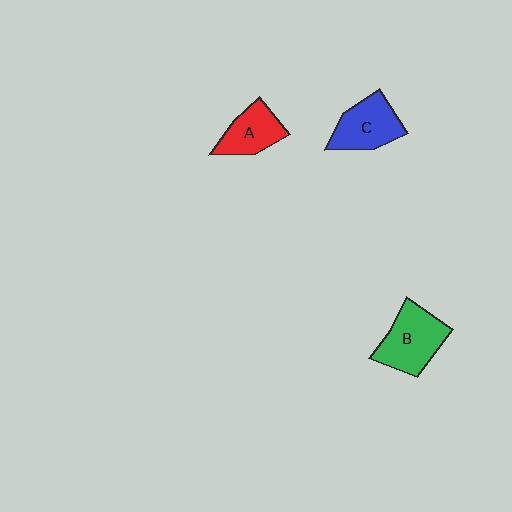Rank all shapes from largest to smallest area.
From largest to smallest: B (green), C (blue), A (red).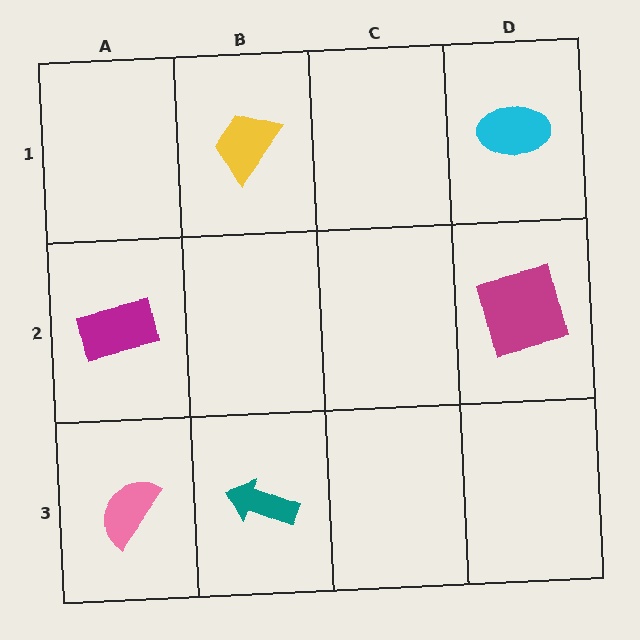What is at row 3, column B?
A teal arrow.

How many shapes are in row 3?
2 shapes.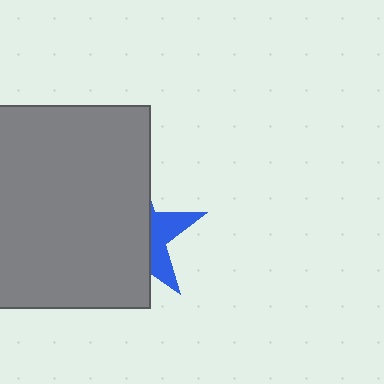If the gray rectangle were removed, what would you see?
You would see the complete blue star.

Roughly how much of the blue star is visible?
A small part of it is visible (roughly 31%).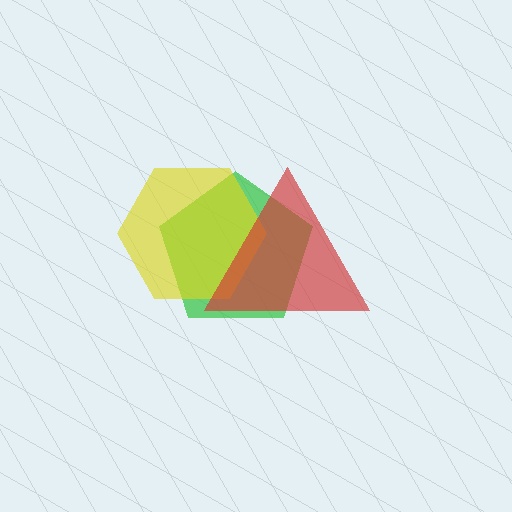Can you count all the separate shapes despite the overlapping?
Yes, there are 3 separate shapes.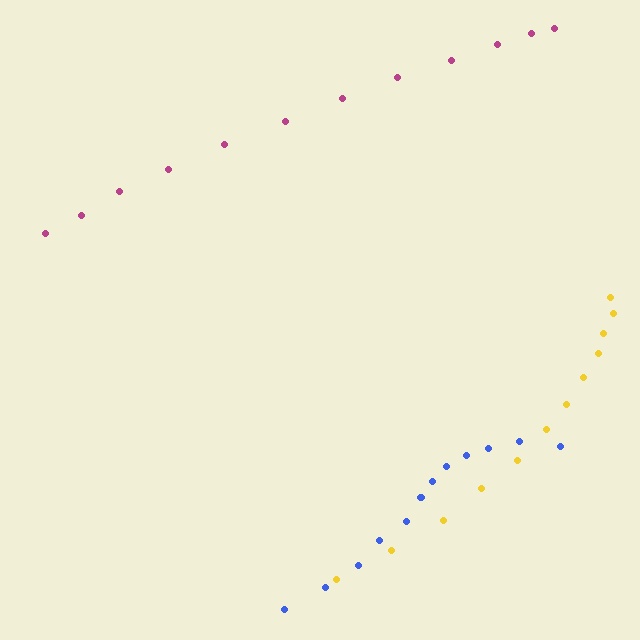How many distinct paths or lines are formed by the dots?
There are 3 distinct paths.